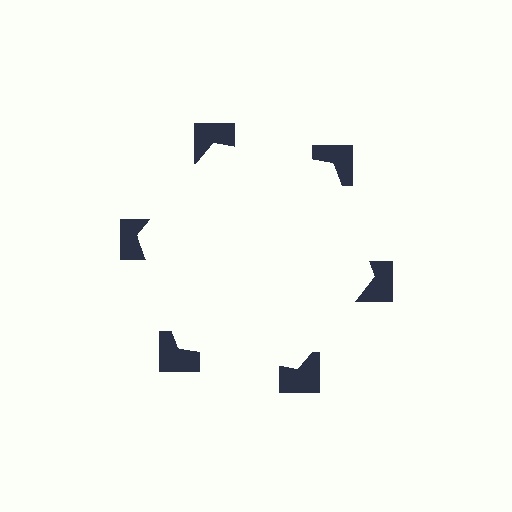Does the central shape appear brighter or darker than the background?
It typically appears slightly brighter than the background, even though no actual brightness change is drawn.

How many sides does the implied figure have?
6 sides.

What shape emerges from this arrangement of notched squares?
An illusory hexagon — its edges are inferred from the aligned wedge cuts in the notched squares, not physically drawn.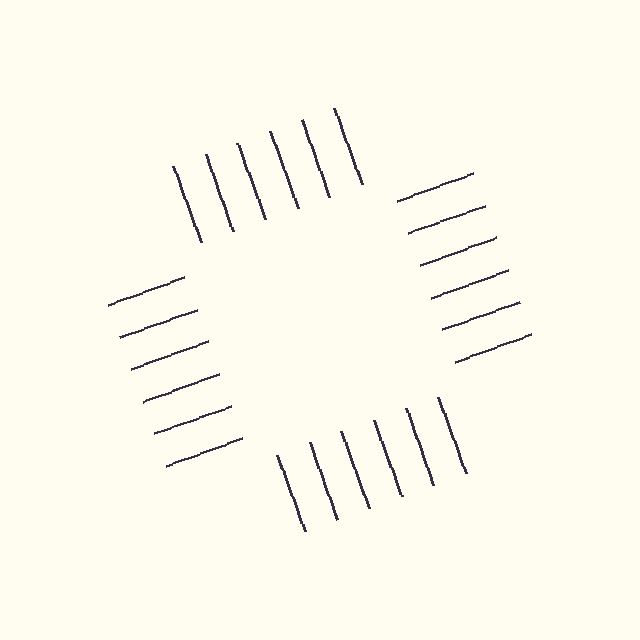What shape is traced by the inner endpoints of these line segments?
An illusory square — the line segments terminate on its edges but no continuous stroke is drawn.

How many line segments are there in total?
24 — 6 along each of the 4 edges.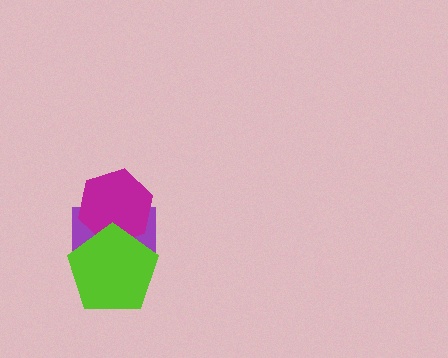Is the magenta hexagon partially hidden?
Yes, it is partially covered by another shape.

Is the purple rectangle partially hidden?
Yes, it is partially covered by another shape.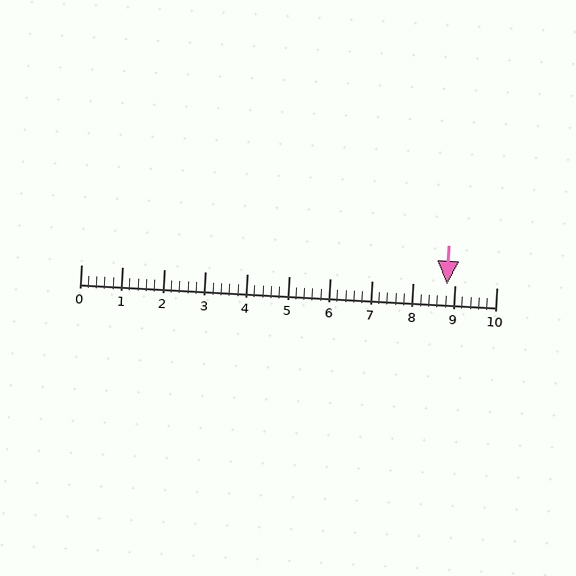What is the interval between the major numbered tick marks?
The major tick marks are spaced 1 units apart.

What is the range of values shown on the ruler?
The ruler shows values from 0 to 10.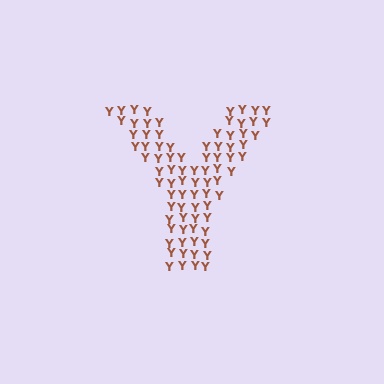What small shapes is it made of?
It is made of small letter Y's.